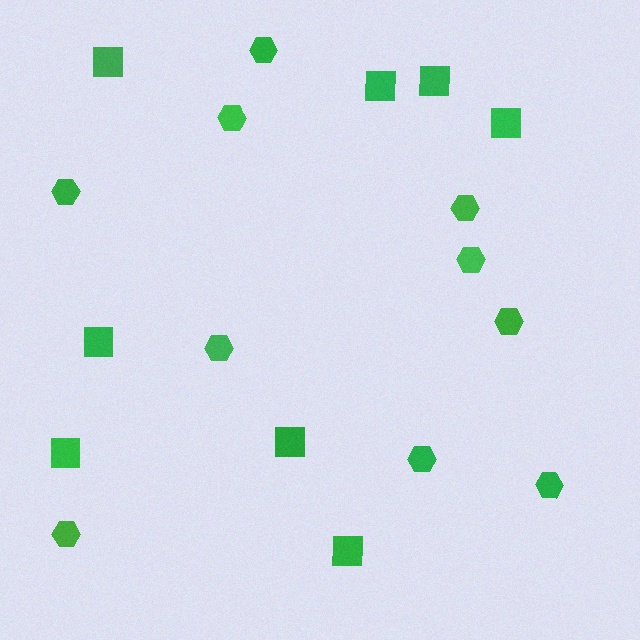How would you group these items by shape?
There are 2 groups: one group of squares (8) and one group of hexagons (10).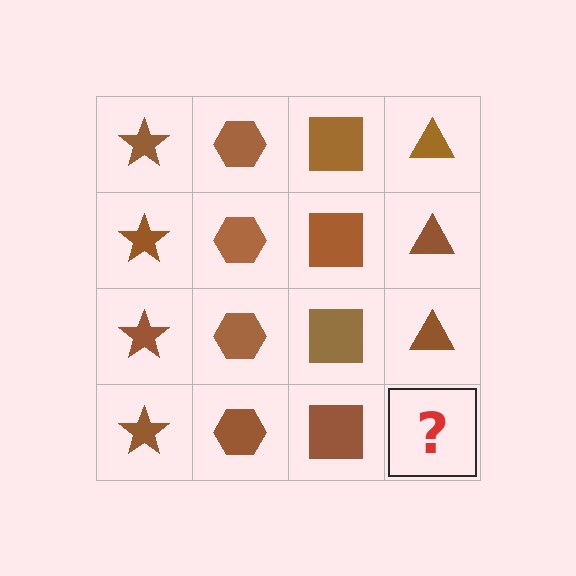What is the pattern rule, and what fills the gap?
The rule is that each column has a consistent shape. The gap should be filled with a brown triangle.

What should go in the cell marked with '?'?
The missing cell should contain a brown triangle.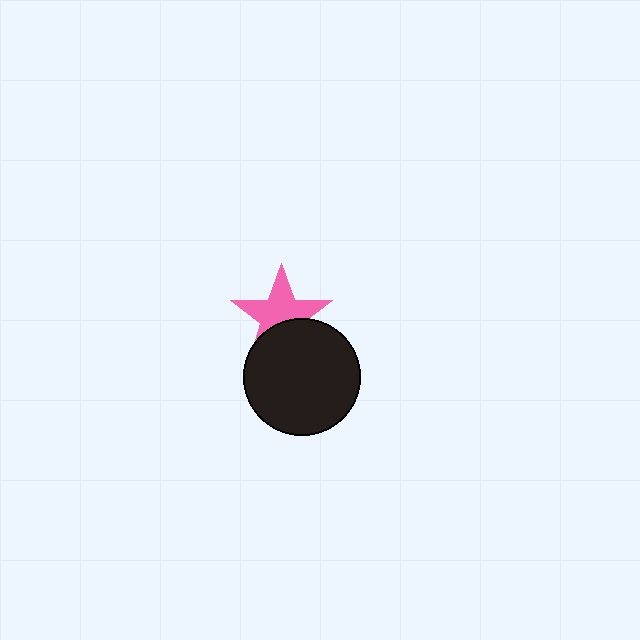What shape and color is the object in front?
The object in front is a black circle.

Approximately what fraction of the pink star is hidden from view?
Roughly 36% of the pink star is hidden behind the black circle.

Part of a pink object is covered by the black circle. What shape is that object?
It is a star.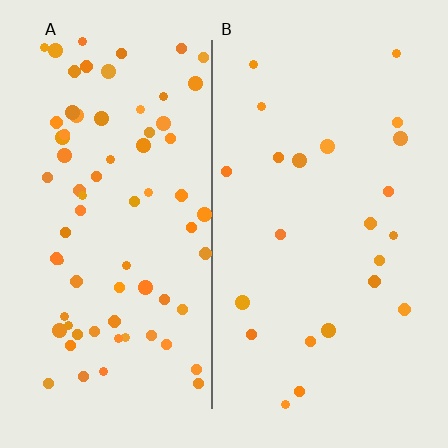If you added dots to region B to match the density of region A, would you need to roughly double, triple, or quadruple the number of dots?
Approximately triple.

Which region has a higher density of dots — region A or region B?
A (the left).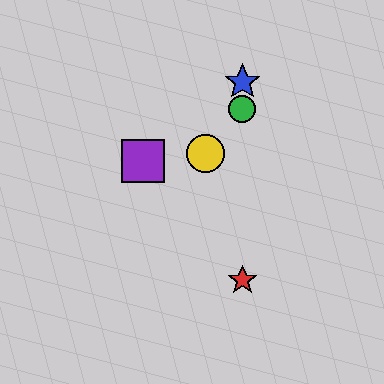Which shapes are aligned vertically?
The red star, the blue star, the green circle are aligned vertically.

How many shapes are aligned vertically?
3 shapes (the red star, the blue star, the green circle) are aligned vertically.